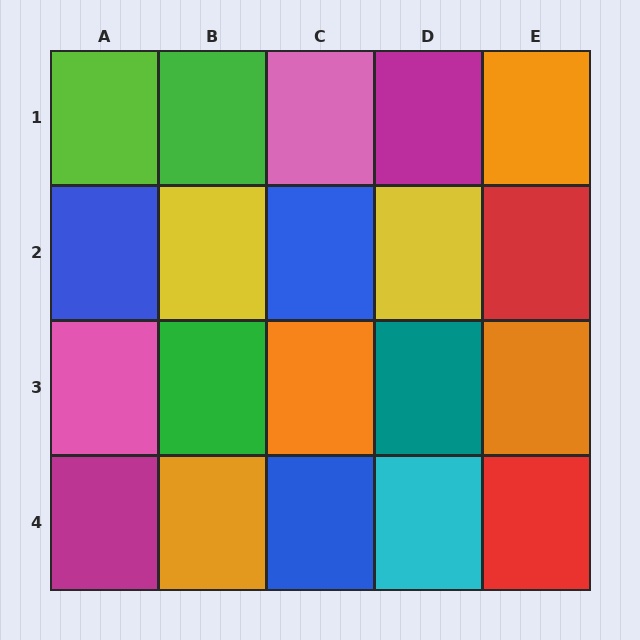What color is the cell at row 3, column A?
Pink.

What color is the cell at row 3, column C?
Orange.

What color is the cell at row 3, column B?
Green.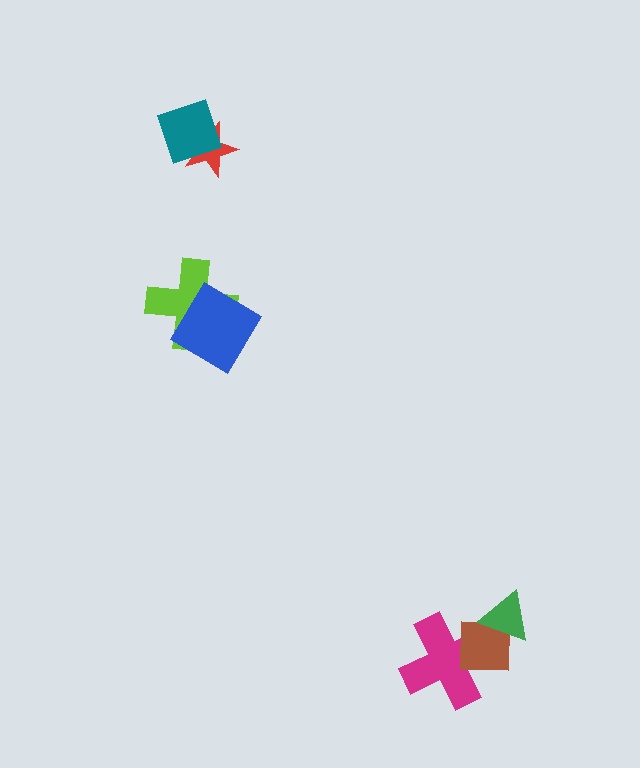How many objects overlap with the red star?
1 object overlaps with the red star.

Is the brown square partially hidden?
Yes, it is partially covered by another shape.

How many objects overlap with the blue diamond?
1 object overlaps with the blue diamond.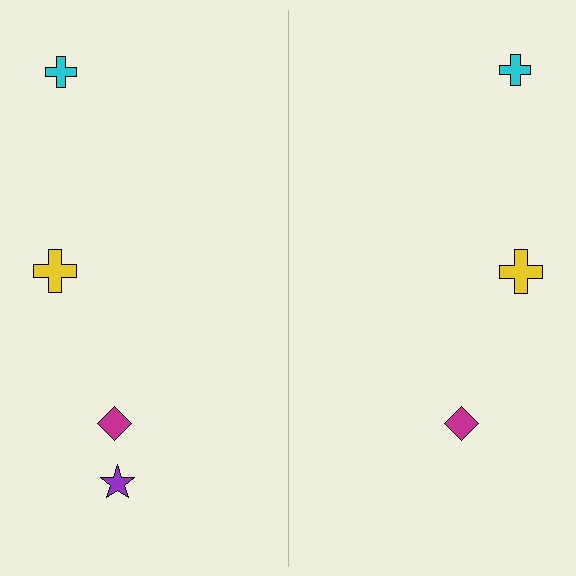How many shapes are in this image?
There are 7 shapes in this image.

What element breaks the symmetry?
A purple star is missing from the right side.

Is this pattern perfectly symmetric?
No, the pattern is not perfectly symmetric. A purple star is missing from the right side.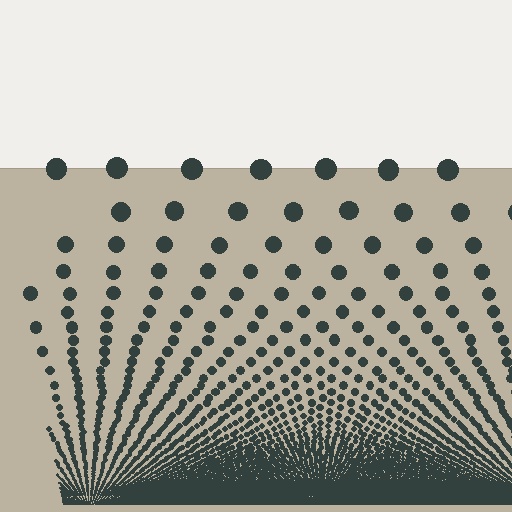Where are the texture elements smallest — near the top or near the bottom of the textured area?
Near the bottom.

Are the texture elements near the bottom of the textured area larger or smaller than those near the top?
Smaller. The gradient is inverted — elements near the bottom are smaller and denser.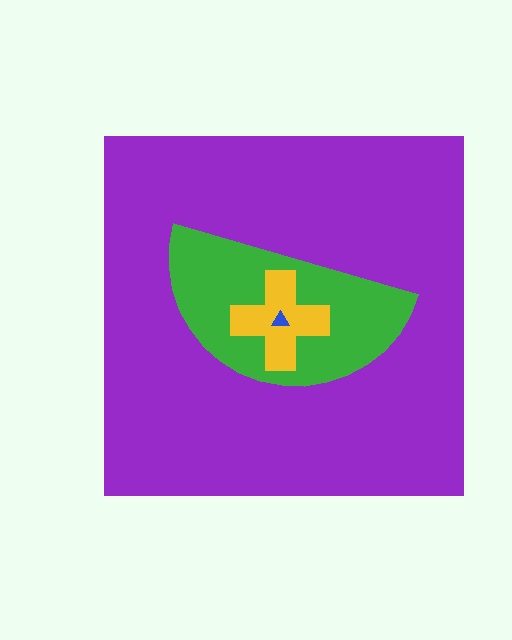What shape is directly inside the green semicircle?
The yellow cross.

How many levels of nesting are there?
4.